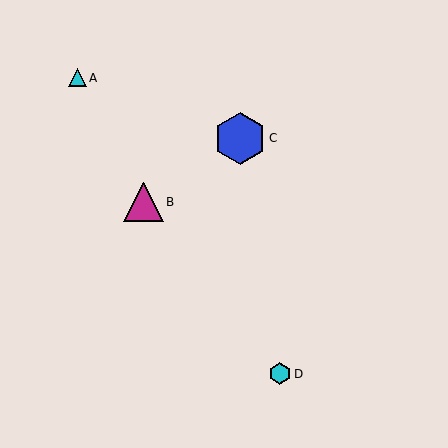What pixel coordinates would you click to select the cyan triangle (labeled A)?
Click at (77, 78) to select the cyan triangle A.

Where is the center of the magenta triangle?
The center of the magenta triangle is at (143, 202).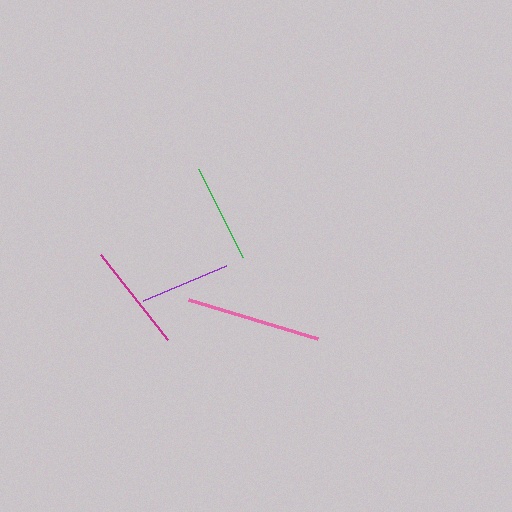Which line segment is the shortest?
The purple line is the shortest at approximately 90 pixels.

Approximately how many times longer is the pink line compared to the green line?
The pink line is approximately 1.4 times the length of the green line.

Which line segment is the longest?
The pink line is the longest at approximately 135 pixels.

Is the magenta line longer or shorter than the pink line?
The pink line is longer than the magenta line.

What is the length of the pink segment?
The pink segment is approximately 135 pixels long.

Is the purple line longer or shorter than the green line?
The green line is longer than the purple line.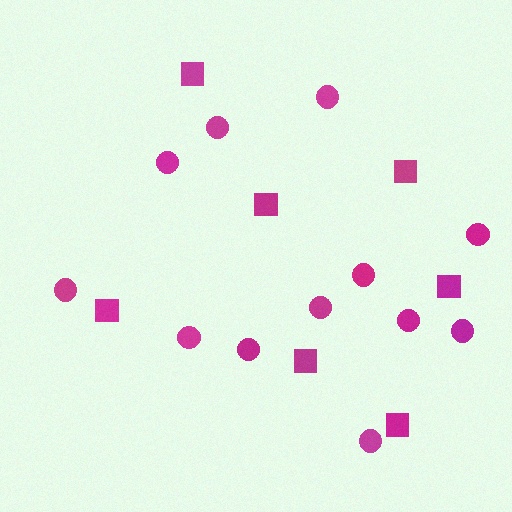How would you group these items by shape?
There are 2 groups: one group of circles (12) and one group of squares (7).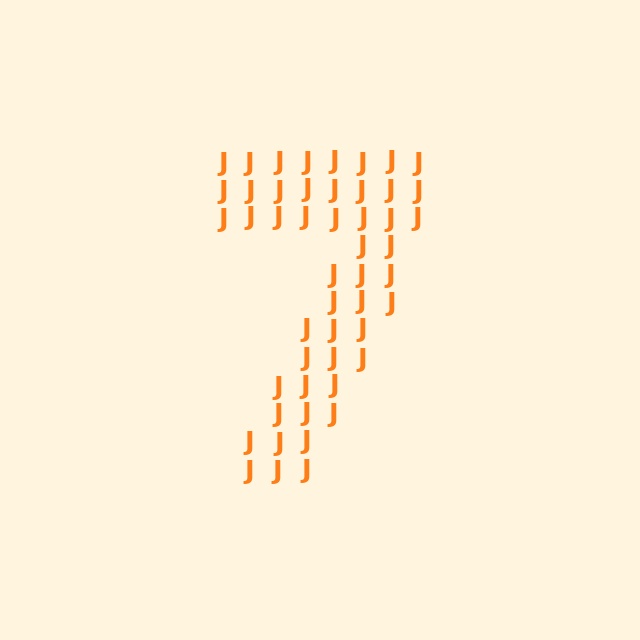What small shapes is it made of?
It is made of small letter J's.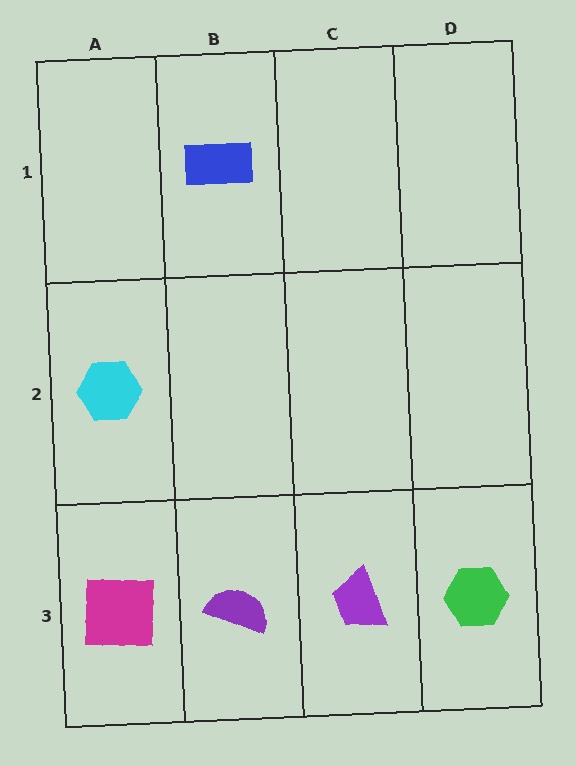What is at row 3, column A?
A magenta square.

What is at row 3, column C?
A purple trapezoid.